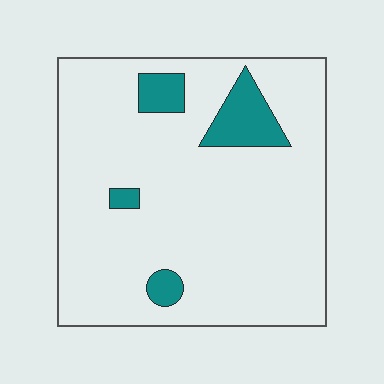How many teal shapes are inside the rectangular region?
4.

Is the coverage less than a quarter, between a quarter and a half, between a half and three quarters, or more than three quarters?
Less than a quarter.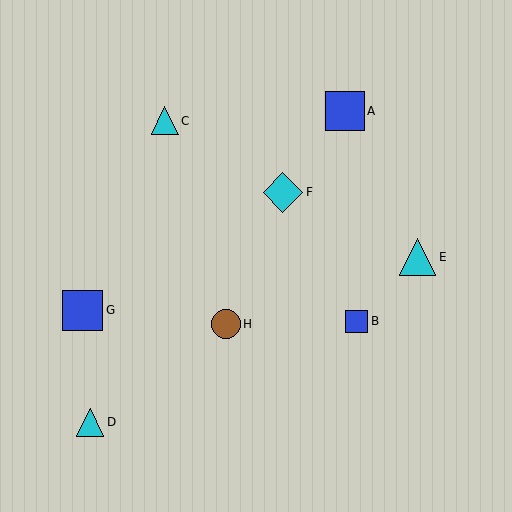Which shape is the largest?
The blue square (labeled G) is the largest.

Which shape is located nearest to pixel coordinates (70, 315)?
The blue square (labeled G) at (83, 310) is nearest to that location.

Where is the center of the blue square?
The center of the blue square is at (83, 310).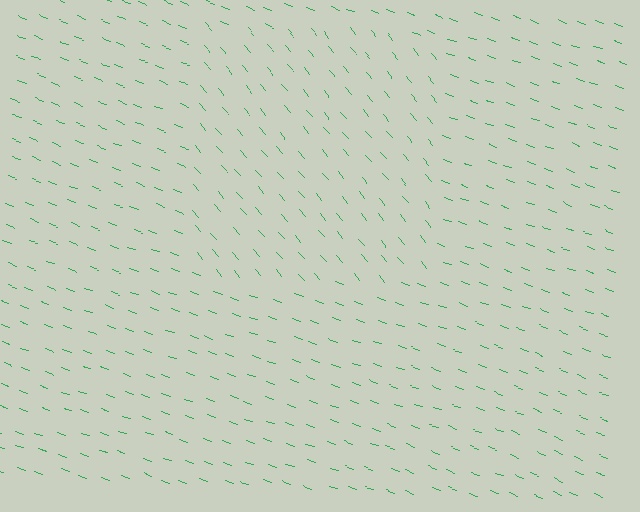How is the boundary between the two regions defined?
The boundary is defined purely by a change in line orientation (approximately 30 degrees difference). All lines are the same color and thickness.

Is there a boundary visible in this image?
Yes, there is a texture boundary formed by a change in line orientation.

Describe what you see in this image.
The image is filled with small green line segments. A rectangle region in the image has lines oriented differently from the surrounding lines, creating a visible texture boundary.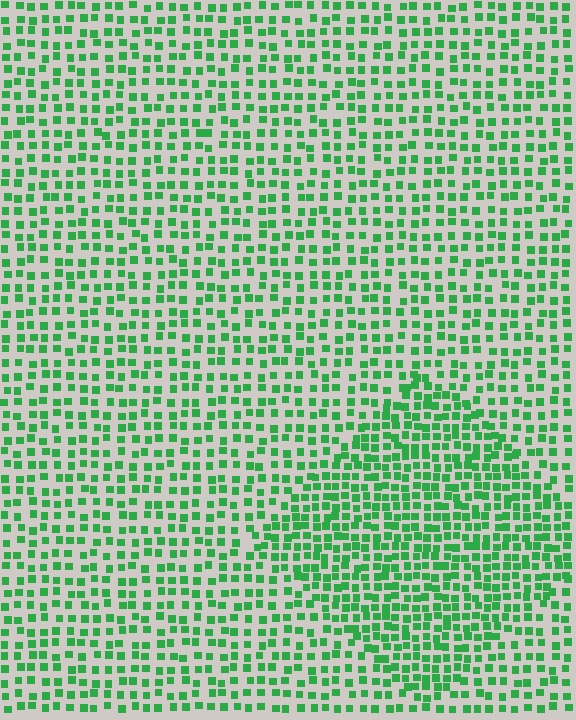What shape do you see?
I see a diamond.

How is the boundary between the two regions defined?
The boundary is defined by a change in element density (approximately 1.6x ratio). All elements are the same color, size, and shape.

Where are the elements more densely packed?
The elements are more densely packed inside the diamond boundary.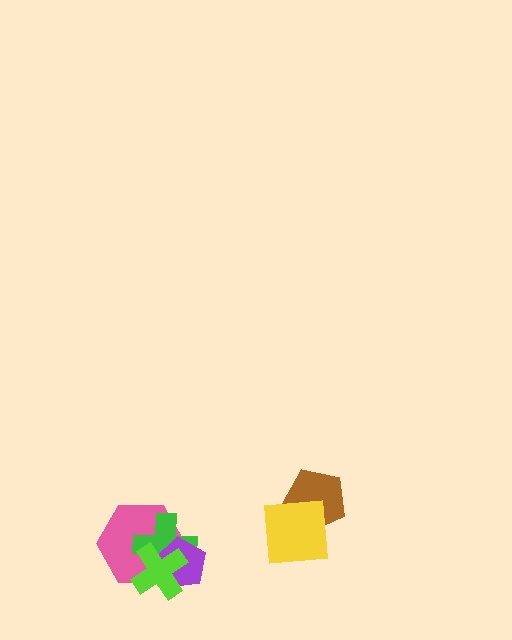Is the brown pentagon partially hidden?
Yes, it is partially covered by another shape.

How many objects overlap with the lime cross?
3 objects overlap with the lime cross.